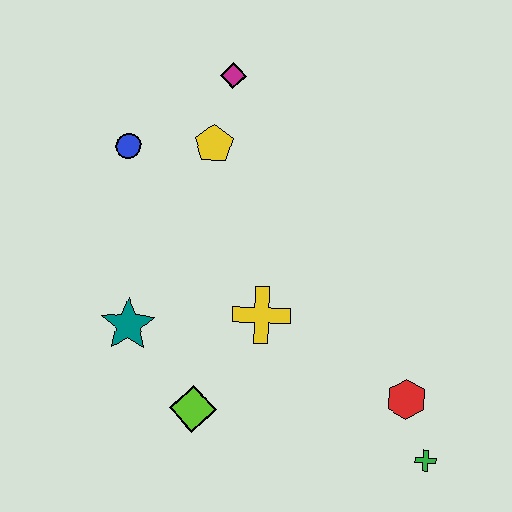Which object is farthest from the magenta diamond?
The green cross is farthest from the magenta diamond.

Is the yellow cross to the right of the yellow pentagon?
Yes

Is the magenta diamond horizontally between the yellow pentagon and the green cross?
Yes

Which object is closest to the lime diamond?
The teal star is closest to the lime diamond.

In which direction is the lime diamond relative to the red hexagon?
The lime diamond is to the left of the red hexagon.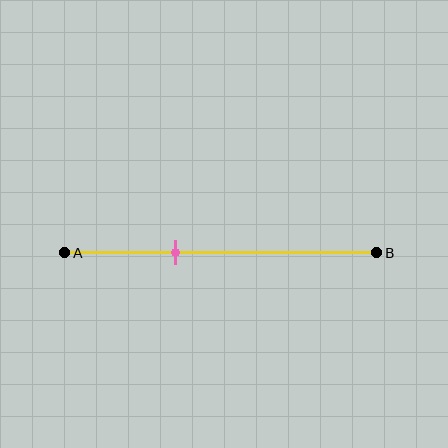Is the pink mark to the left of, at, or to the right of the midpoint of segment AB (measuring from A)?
The pink mark is to the left of the midpoint of segment AB.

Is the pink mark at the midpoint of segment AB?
No, the mark is at about 35% from A, not at the 50% midpoint.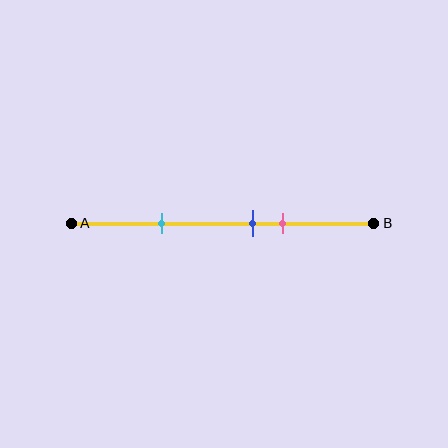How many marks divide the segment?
There are 3 marks dividing the segment.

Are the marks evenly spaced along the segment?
No, the marks are not evenly spaced.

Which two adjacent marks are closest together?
The blue and pink marks are the closest adjacent pair.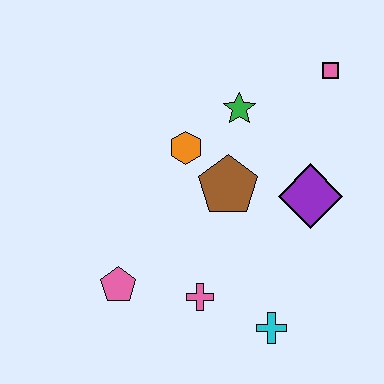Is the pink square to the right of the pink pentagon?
Yes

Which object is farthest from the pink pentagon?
The pink square is farthest from the pink pentagon.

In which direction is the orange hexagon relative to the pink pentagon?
The orange hexagon is above the pink pentagon.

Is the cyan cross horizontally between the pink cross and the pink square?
Yes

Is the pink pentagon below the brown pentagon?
Yes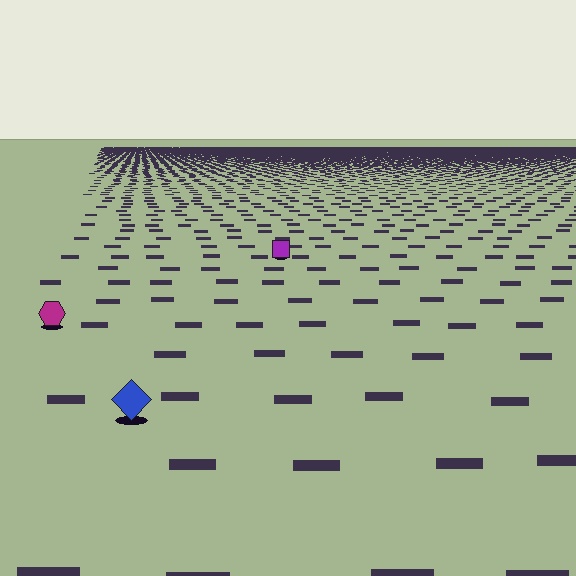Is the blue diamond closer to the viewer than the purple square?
Yes. The blue diamond is closer — you can tell from the texture gradient: the ground texture is coarser near it.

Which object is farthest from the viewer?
The purple square is farthest from the viewer. It appears smaller and the ground texture around it is denser.